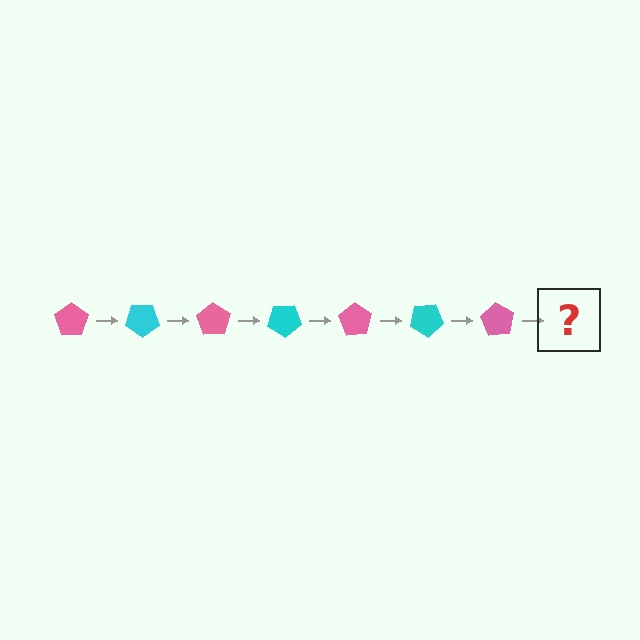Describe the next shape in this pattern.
It should be a cyan pentagon, rotated 245 degrees from the start.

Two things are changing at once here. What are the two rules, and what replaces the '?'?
The two rules are that it rotates 35 degrees each step and the color cycles through pink and cyan. The '?' should be a cyan pentagon, rotated 245 degrees from the start.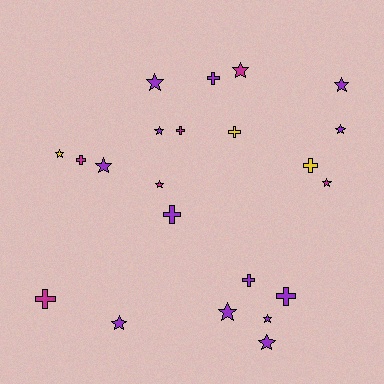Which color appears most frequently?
Purple, with 13 objects.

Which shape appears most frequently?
Star, with 13 objects.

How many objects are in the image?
There are 22 objects.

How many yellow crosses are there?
There are 2 yellow crosses.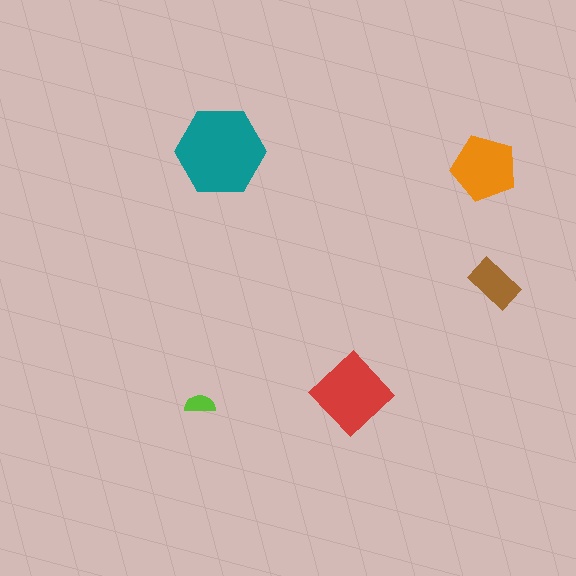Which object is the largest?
The teal hexagon.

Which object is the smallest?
The lime semicircle.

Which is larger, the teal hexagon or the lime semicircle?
The teal hexagon.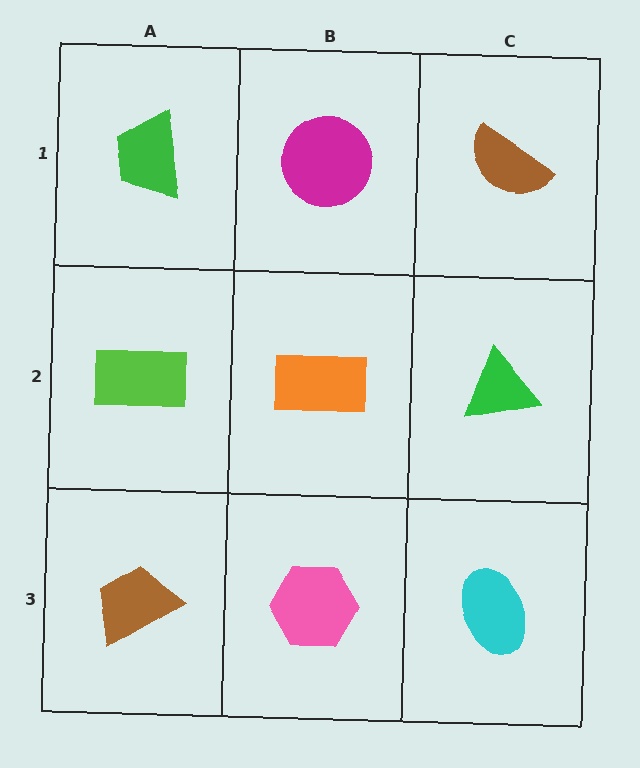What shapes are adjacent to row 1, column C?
A green triangle (row 2, column C), a magenta circle (row 1, column B).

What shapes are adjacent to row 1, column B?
An orange rectangle (row 2, column B), a green trapezoid (row 1, column A), a brown semicircle (row 1, column C).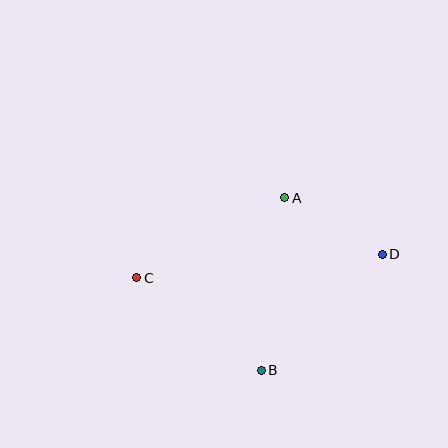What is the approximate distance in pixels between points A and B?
The distance between A and B is approximately 174 pixels.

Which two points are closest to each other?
Points A and D are closest to each other.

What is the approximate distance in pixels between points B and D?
The distance between B and D is approximately 168 pixels.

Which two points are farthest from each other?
Points C and D are farthest from each other.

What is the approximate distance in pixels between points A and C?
The distance between A and C is approximately 168 pixels.